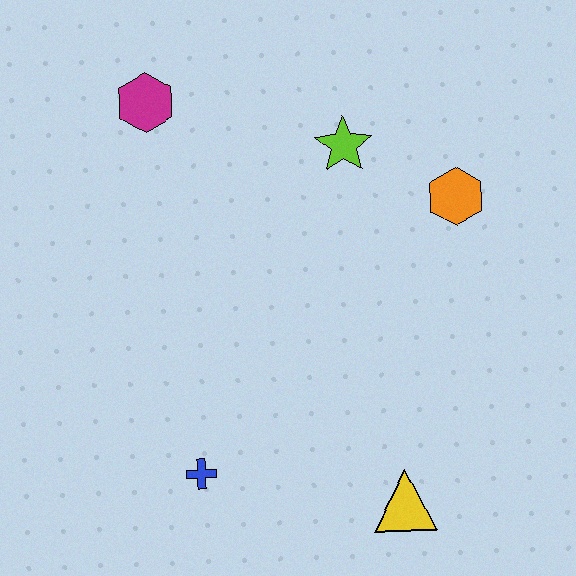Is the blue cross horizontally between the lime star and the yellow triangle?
No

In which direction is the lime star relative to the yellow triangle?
The lime star is above the yellow triangle.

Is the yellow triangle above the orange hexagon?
No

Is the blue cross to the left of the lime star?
Yes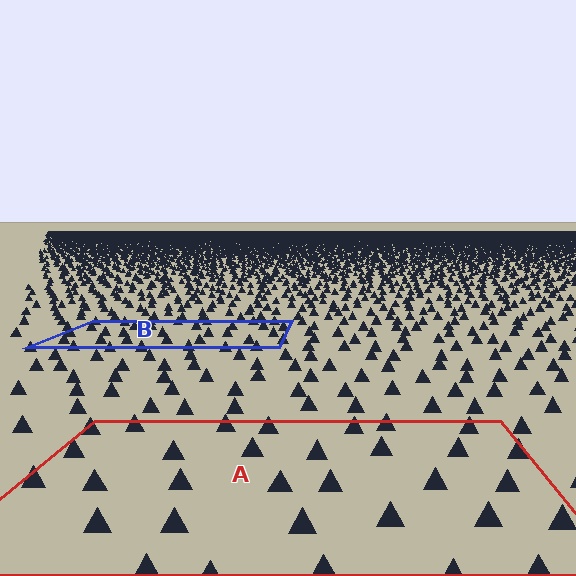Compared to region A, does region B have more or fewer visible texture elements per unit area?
Region B has more texture elements per unit area — they are packed more densely because it is farther away.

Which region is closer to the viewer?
Region A is closer. The texture elements there are larger and more spread out.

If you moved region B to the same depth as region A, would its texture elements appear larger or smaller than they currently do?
They would appear larger. At a closer depth, the same texture elements are projected at a bigger on-screen size.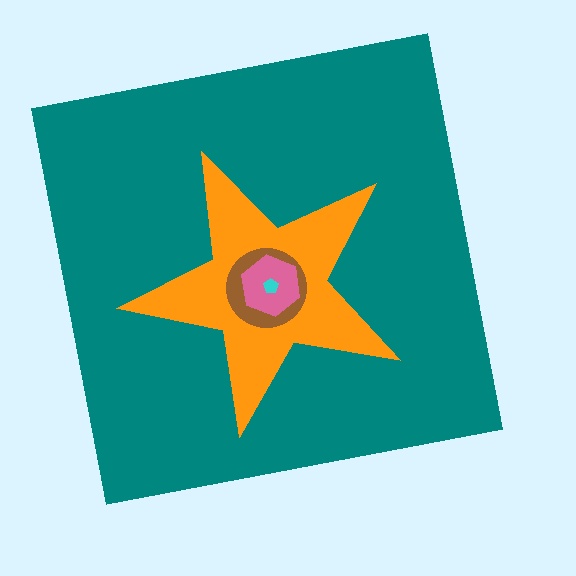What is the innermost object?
The cyan pentagon.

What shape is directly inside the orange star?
The brown circle.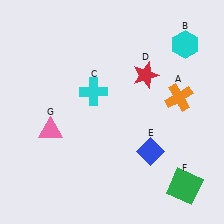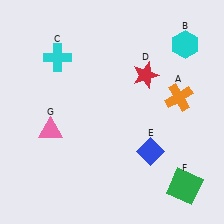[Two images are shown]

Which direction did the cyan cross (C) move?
The cyan cross (C) moved left.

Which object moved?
The cyan cross (C) moved left.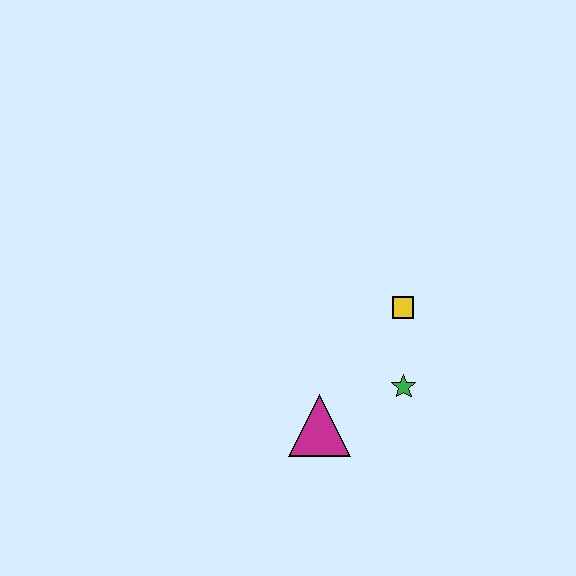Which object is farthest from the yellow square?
The magenta triangle is farthest from the yellow square.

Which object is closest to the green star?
The yellow square is closest to the green star.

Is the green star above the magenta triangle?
Yes